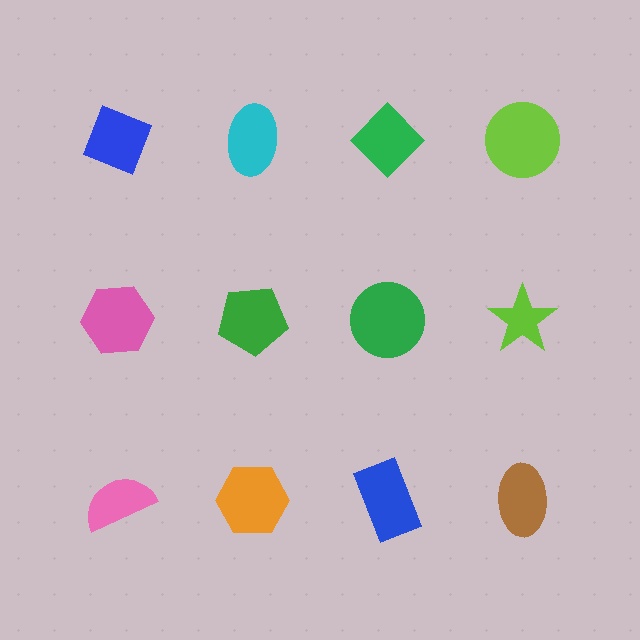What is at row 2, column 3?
A green circle.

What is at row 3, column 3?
A blue rectangle.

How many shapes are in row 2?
4 shapes.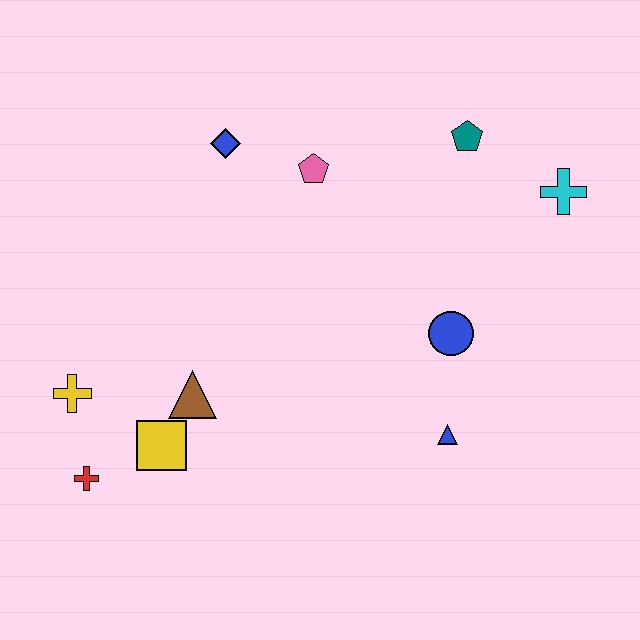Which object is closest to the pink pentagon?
The blue diamond is closest to the pink pentagon.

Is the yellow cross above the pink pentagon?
No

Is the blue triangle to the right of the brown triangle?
Yes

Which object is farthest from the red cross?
The cyan cross is farthest from the red cross.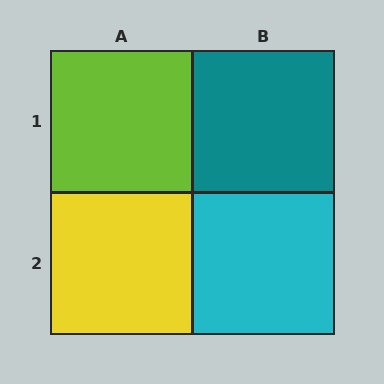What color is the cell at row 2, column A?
Yellow.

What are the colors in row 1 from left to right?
Lime, teal.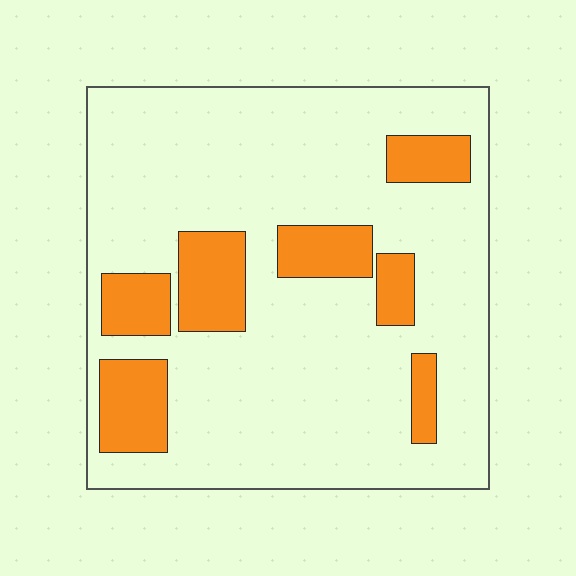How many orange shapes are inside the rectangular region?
7.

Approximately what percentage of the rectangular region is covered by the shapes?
Approximately 20%.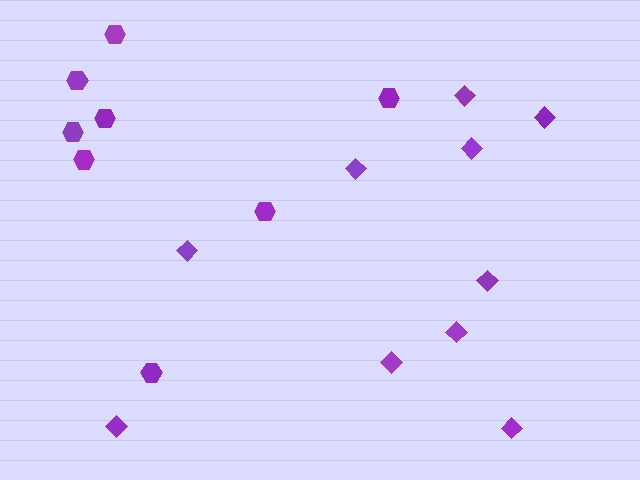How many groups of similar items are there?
There are 2 groups: one group of hexagons (8) and one group of diamonds (10).